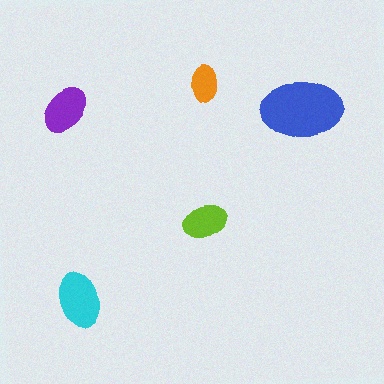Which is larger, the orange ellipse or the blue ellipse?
The blue one.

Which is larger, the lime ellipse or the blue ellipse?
The blue one.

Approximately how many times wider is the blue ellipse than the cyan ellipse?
About 1.5 times wider.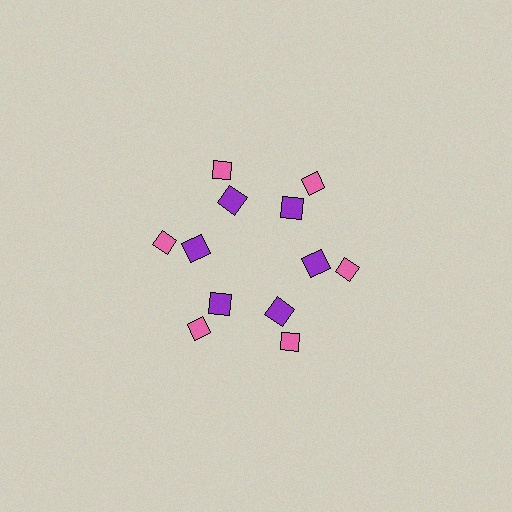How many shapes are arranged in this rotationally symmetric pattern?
There are 12 shapes, arranged in 6 groups of 2.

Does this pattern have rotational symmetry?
Yes, this pattern has 6-fold rotational symmetry. It looks the same after rotating 60 degrees around the center.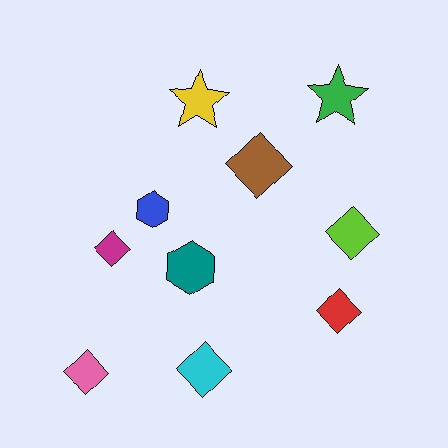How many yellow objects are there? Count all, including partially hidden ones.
There is 1 yellow object.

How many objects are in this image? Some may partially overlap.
There are 10 objects.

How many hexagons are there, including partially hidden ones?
There are 2 hexagons.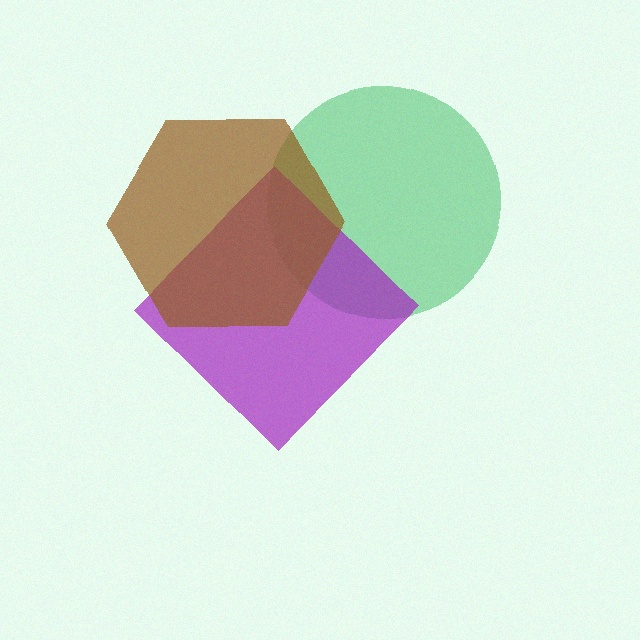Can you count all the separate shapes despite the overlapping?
Yes, there are 3 separate shapes.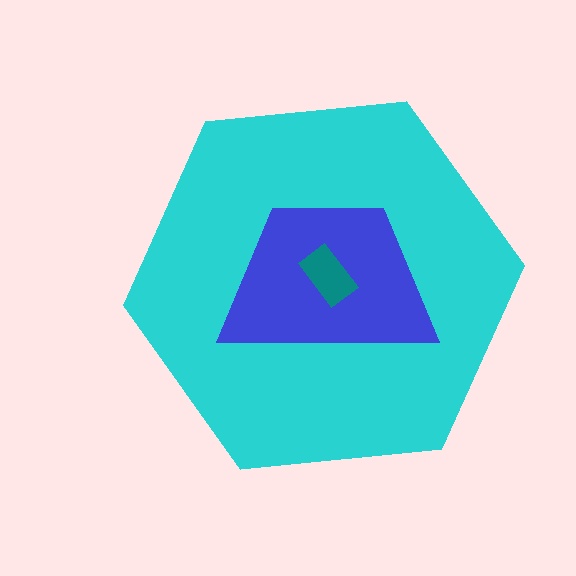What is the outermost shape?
The cyan hexagon.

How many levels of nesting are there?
3.